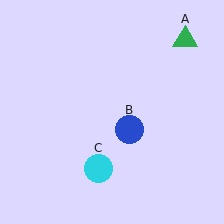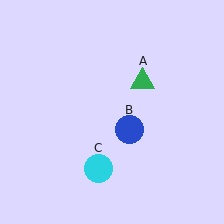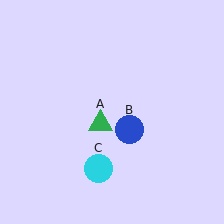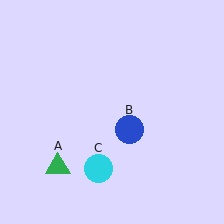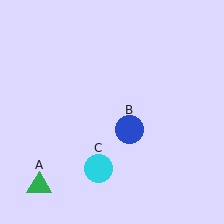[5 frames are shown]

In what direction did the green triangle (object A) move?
The green triangle (object A) moved down and to the left.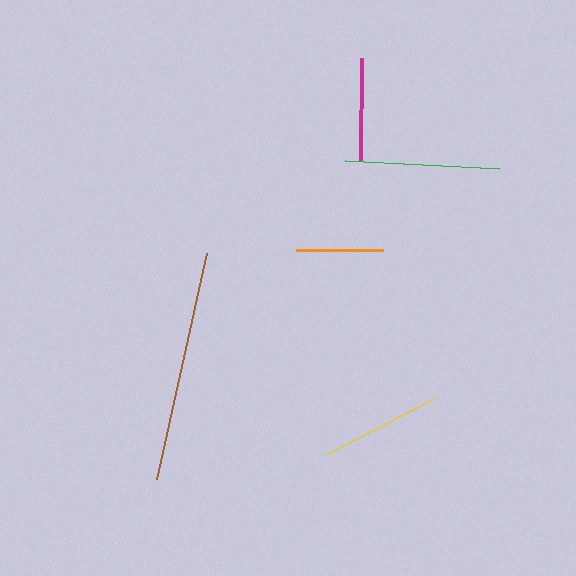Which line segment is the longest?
The brown line is the longest at approximately 231 pixels.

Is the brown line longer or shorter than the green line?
The brown line is longer than the green line.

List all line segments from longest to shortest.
From longest to shortest: brown, green, yellow, magenta, orange.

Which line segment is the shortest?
The orange line is the shortest at approximately 86 pixels.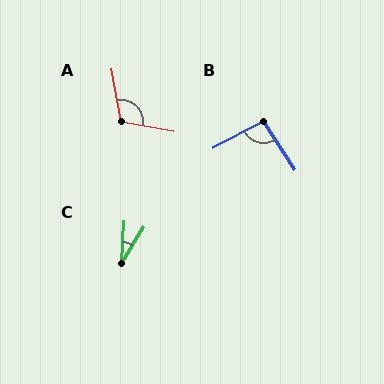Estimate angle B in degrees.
Approximately 95 degrees.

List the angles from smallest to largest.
C (30°), B (95°), A (111°).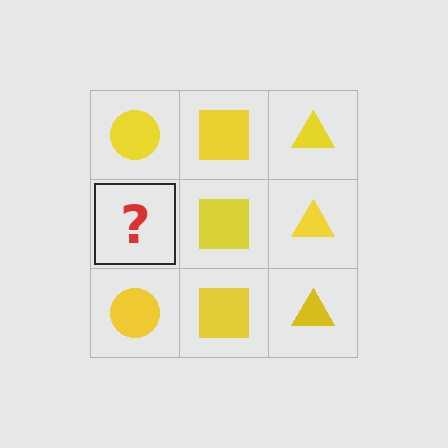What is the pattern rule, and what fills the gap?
The rule is that each column has a consistent shape. The gap should be filled with a yellow circle.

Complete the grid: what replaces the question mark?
The question mark should be replaced with a yellow circle.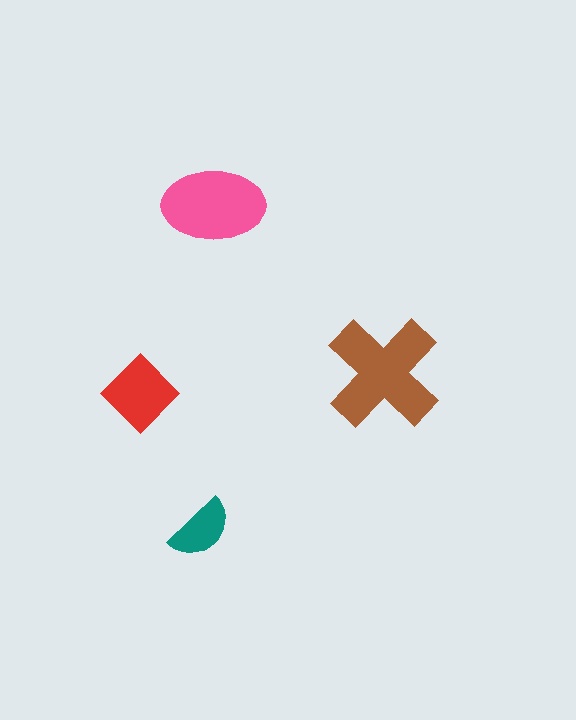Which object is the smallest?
The teal semicircle.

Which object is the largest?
The brown cross.